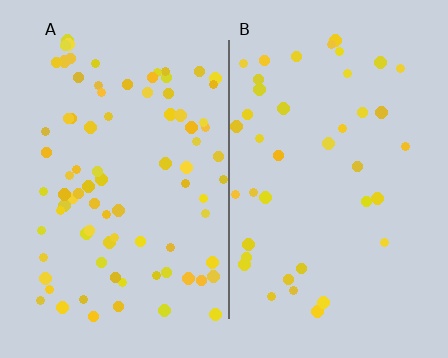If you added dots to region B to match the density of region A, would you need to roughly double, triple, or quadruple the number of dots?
Approximately double.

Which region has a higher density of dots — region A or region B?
A (the left).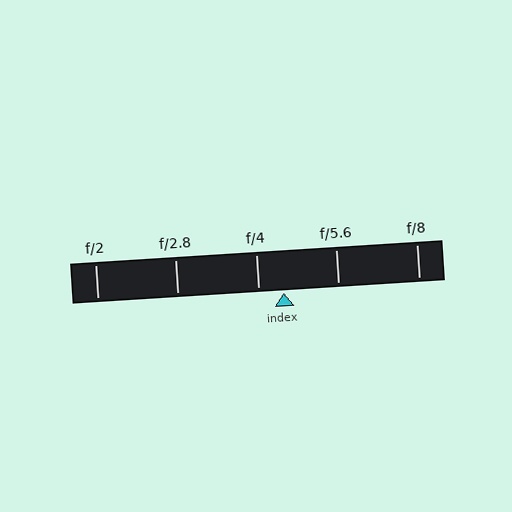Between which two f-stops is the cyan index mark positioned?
The index mark is between f/4 and f/5.6.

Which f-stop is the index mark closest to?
The index mark is closest to f/4.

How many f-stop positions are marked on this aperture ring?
There are 5 f-stop positions marked.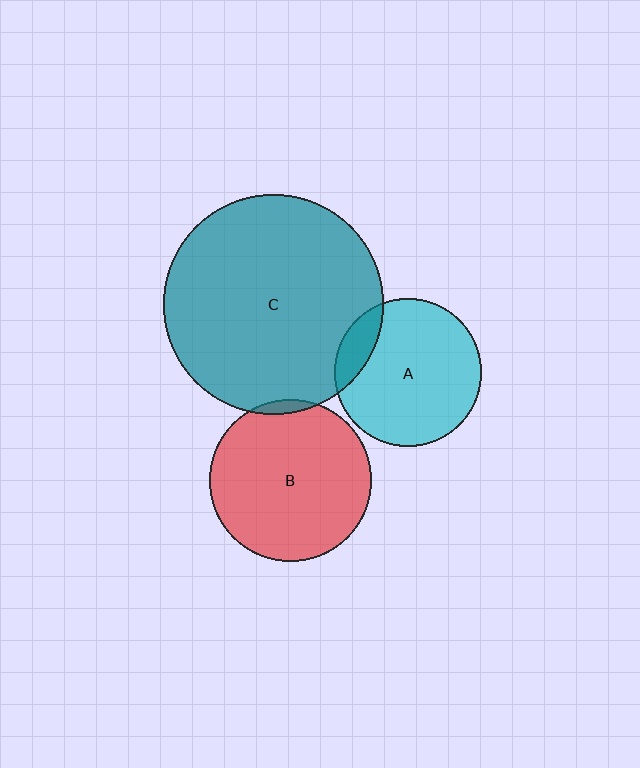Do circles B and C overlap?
Yes.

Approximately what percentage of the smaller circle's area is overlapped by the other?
Approximately 5%.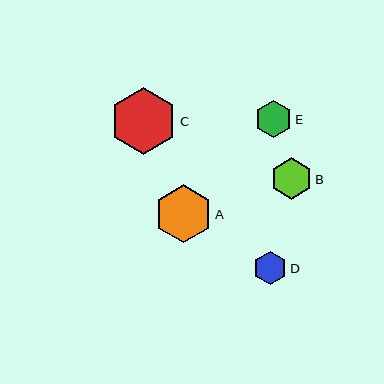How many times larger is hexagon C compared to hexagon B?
Hexagon C is approximately 1.6 times the size of hexagon B.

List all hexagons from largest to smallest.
From largest to smallest: C, A, B, E, D.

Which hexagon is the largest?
Hexagon C is the largest with a size of approximately 67 pixels.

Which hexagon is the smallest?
Hexagon D is the smallest with a size of approximately 34 pixels.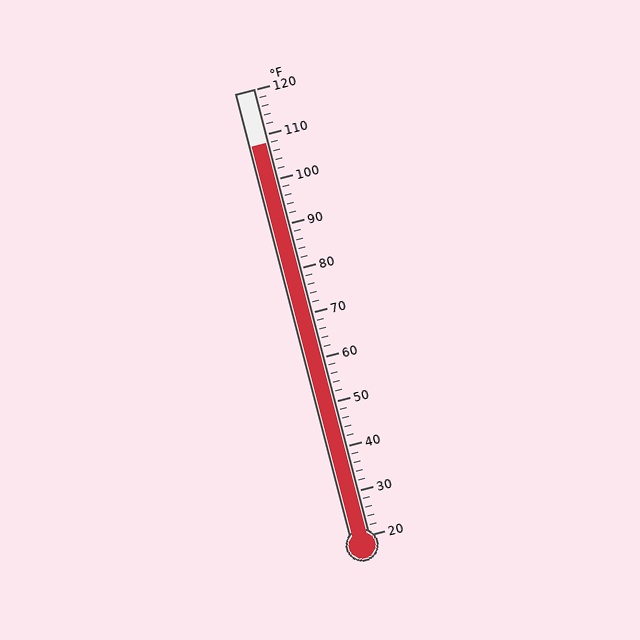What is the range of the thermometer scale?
The thermometer scale ranges from 20°F to 120°F.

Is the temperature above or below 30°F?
The temperature is above 30°F.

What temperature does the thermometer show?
The thermometer shows approximately 108°F.